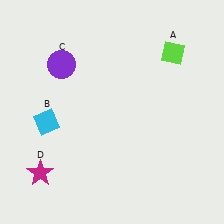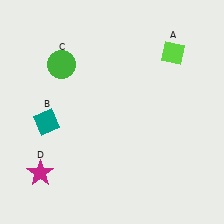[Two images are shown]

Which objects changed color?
B changed from cyan to teal. C changed from purple to green.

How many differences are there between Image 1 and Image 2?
There are 2 differences between the two images.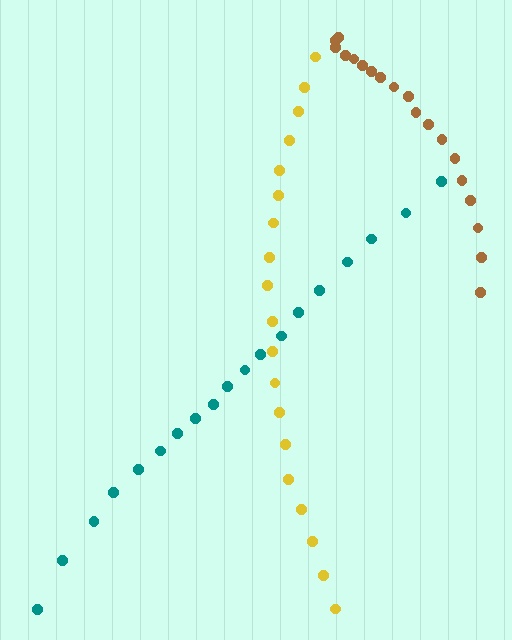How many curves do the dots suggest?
There are 3 distinct paths.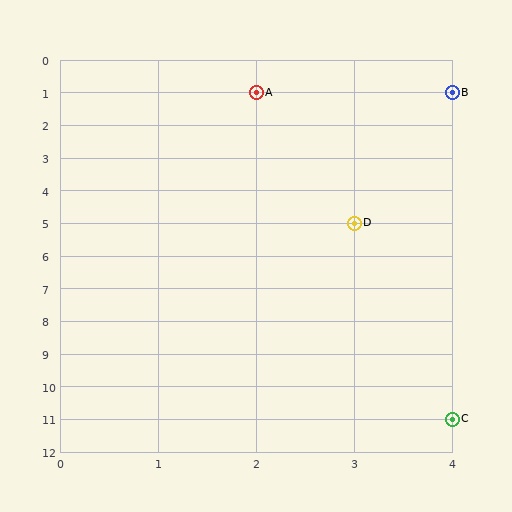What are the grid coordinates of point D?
Point D is at grid coordinates (3, 5).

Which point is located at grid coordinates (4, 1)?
Point B is at (4, 1).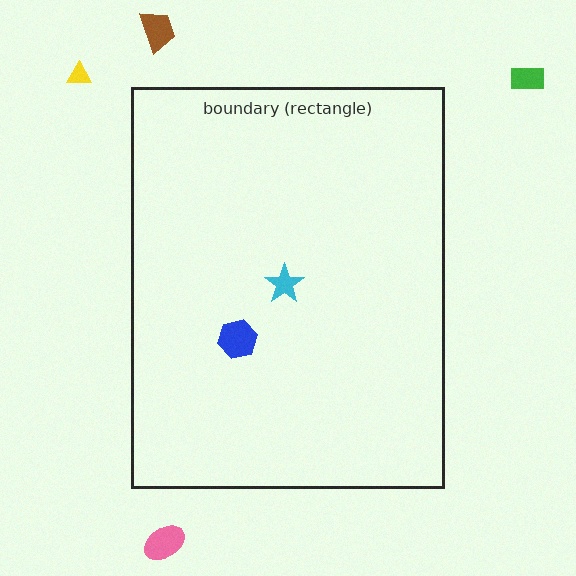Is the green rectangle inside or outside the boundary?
Outside.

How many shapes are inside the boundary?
2 inside, 4 outside.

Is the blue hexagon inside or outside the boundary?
Inside.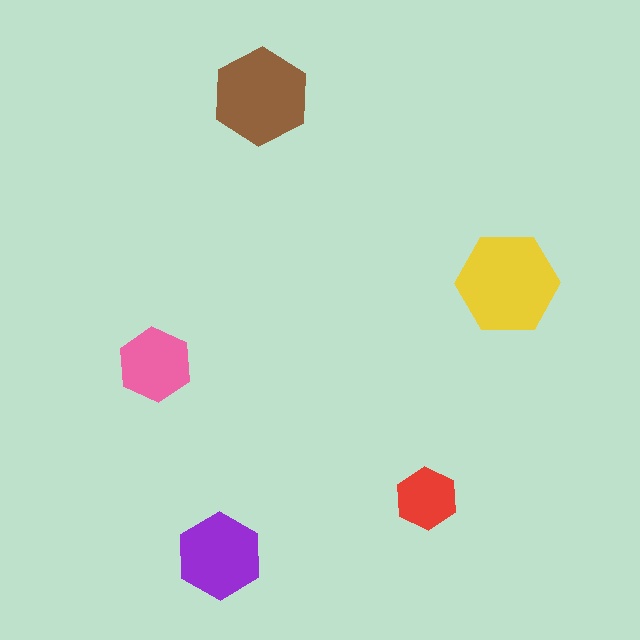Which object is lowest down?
The purple hexagon is bottommost.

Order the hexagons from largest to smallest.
the yellow one, the brown one, the purple one, the pink one, the red one.